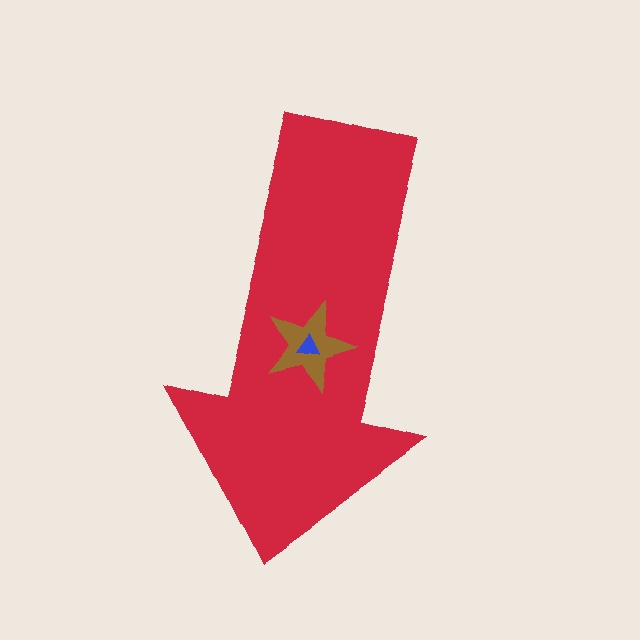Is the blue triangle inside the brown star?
Yes.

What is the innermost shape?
The blue triangle.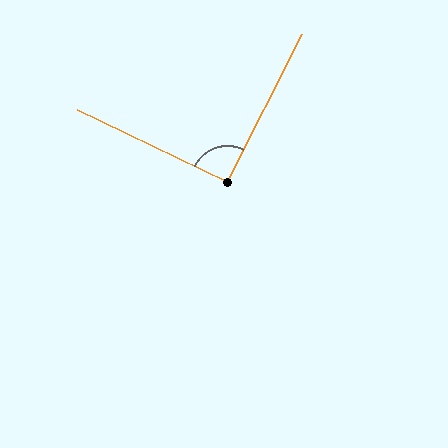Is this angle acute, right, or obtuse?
It is approximately a right angle.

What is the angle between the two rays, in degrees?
Approximately 91 degrees.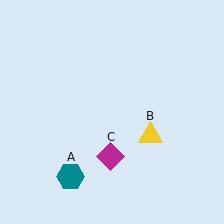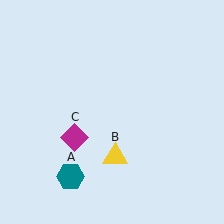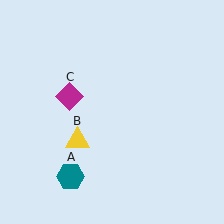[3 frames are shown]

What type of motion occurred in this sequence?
The yellow triangle (object B), magenta diamond (object C) rotated clockwise around the center of the scene.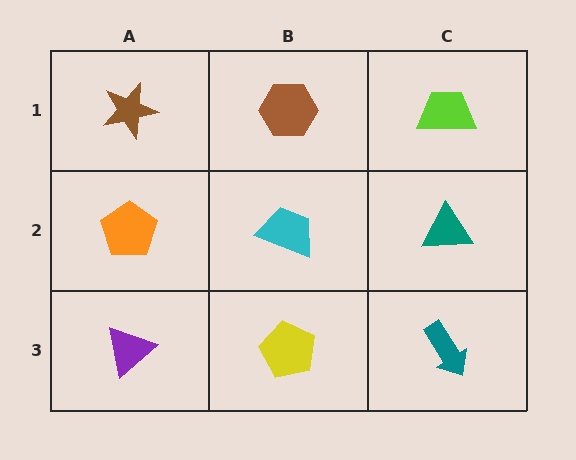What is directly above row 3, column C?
A teal triangle.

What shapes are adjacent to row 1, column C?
A teal triangle (row 2, column C), a brown hexagon (row 1, column B).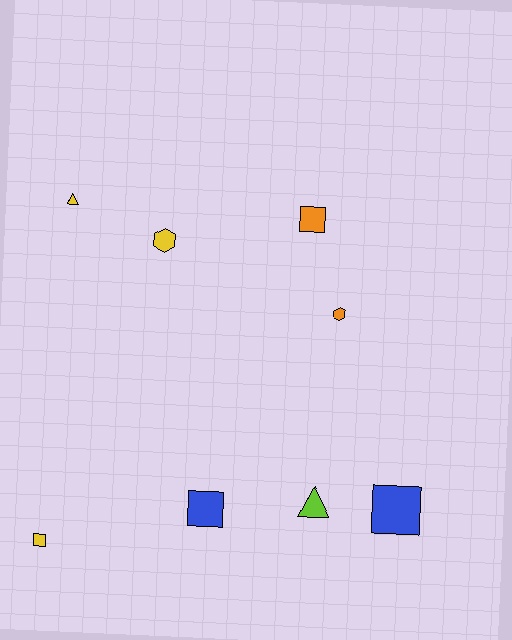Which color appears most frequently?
Yellow, with 3 objects.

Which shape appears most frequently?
Square, with 4 objects.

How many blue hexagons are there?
There are no blue hexagons.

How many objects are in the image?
There are 8 objects.